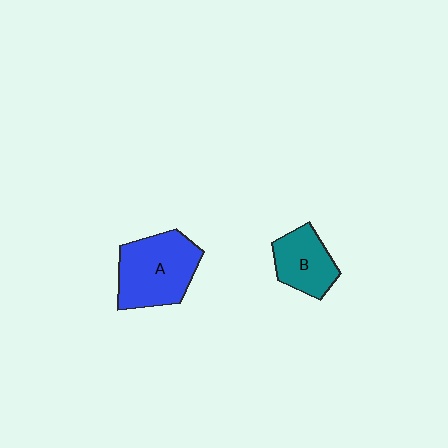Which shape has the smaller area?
Shape B (teal).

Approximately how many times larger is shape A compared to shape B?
Approximately 1.6 times.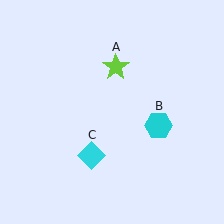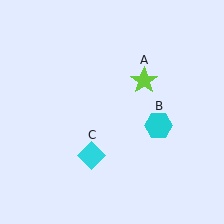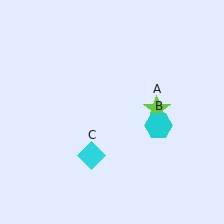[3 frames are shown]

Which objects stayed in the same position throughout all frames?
Cyan hexagon (object B) and cyan diamond (object C) remained stationary.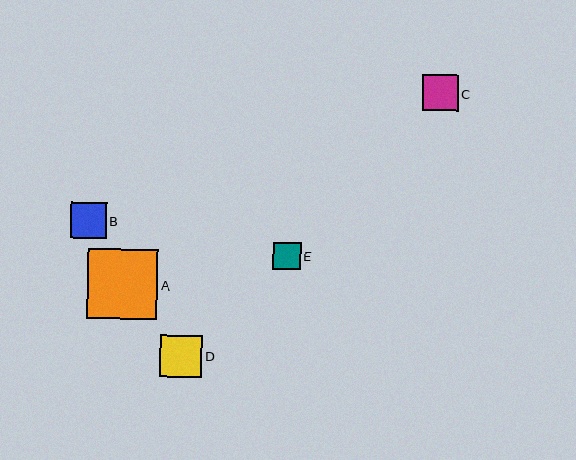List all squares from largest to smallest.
From largest to smallest: A, D, C, B, E.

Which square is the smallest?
Square E is the smallest with a size of approximately 28 pixels.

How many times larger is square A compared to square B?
Square A is approximately 2.0 times the size of square B.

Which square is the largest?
Square A is the largest with a size of approximately 70 pixels.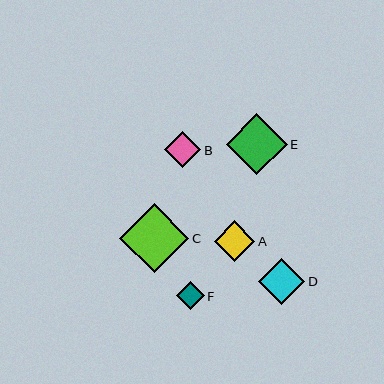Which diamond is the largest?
Diamond C is the largest with a size of approximately 69 pixels.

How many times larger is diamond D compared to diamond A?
Diamond D is approximately 1.2 times the size of diamond A.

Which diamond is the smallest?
Diamond F is the smallest with a size of approximately 28 pixels.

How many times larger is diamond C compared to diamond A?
Diamond C is approximately 1.7 times the size of diamond A.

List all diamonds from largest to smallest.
From largest to smallest: C, E, D, A, B, F.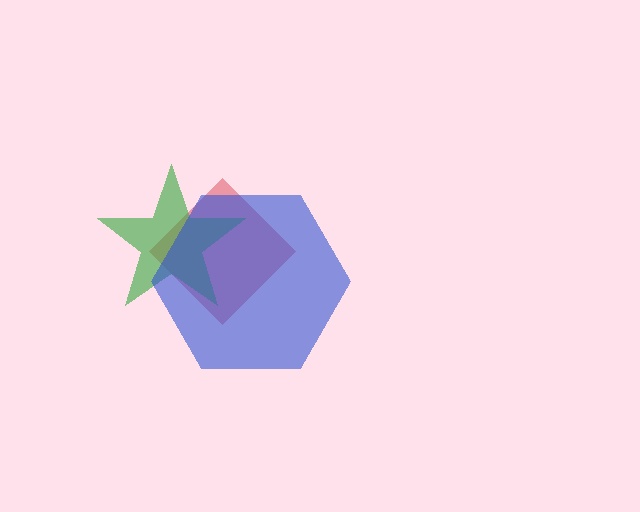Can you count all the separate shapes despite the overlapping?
Yes, there are 3 separate shapes.